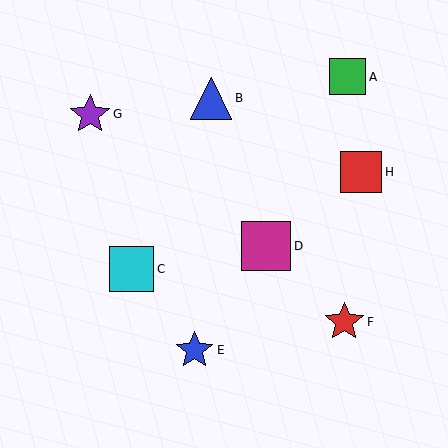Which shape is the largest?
The magenta square (labeled D) is the largest.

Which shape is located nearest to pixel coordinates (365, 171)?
The red square (labeled H) at (361, 172) is nearest to that location.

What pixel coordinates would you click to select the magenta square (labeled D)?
Click at (266, 246) to select the magenta square D.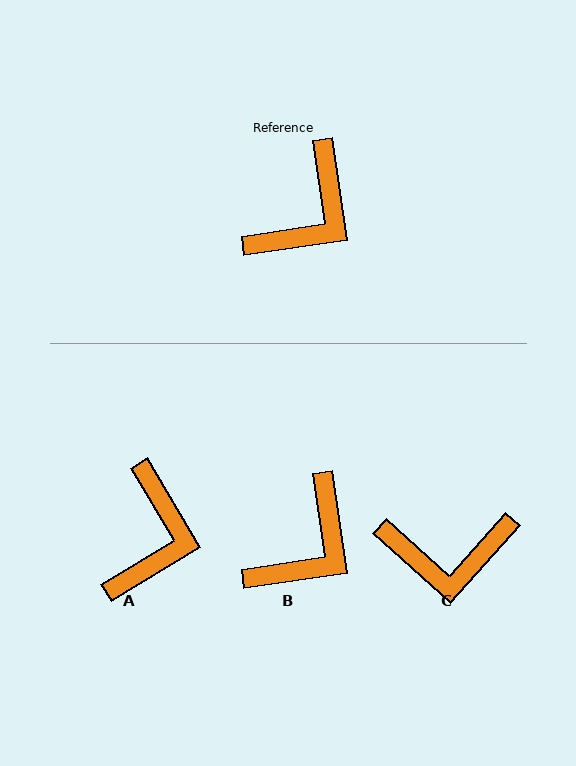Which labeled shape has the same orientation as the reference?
B.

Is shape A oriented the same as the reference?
No, it is off by about 22 degrees.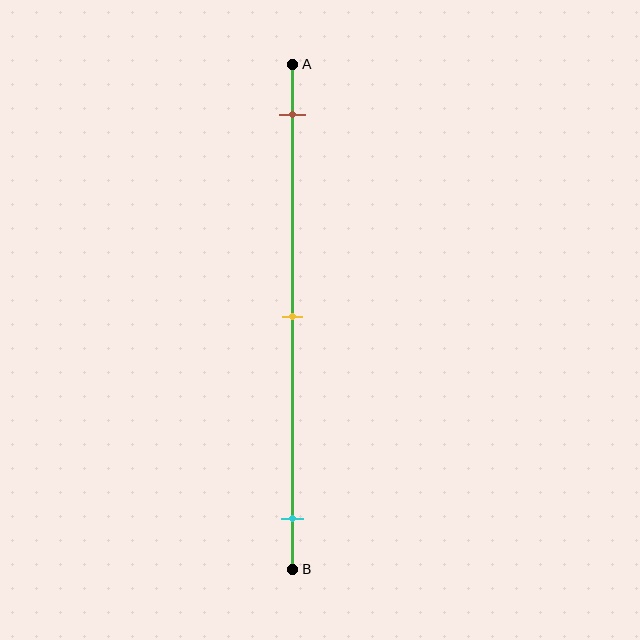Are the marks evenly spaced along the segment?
Yes, the marks are approximately evenly spaced.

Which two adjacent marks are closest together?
The brown and yellow marks are the closest adjacent pair.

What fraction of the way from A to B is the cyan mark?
The cyan mark is approximately 90% (0.9) of the way from A to B.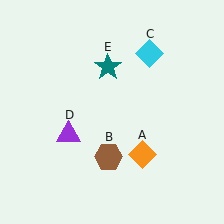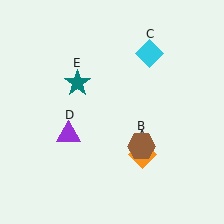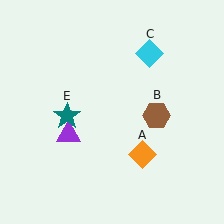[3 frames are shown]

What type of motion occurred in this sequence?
The brown hexagon (object B), teal star (object E) rotated counterclockwise around the center of the scene.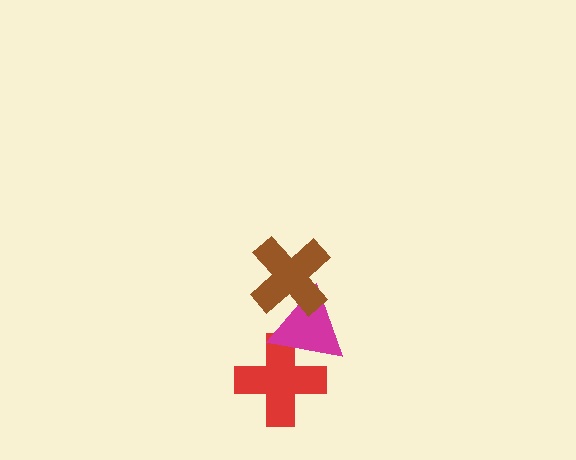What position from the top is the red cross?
The red cross is 3rd from the top.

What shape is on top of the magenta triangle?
The brown cross is on top of the magenta triangle.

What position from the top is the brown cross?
The brown cross is 1st from the top.